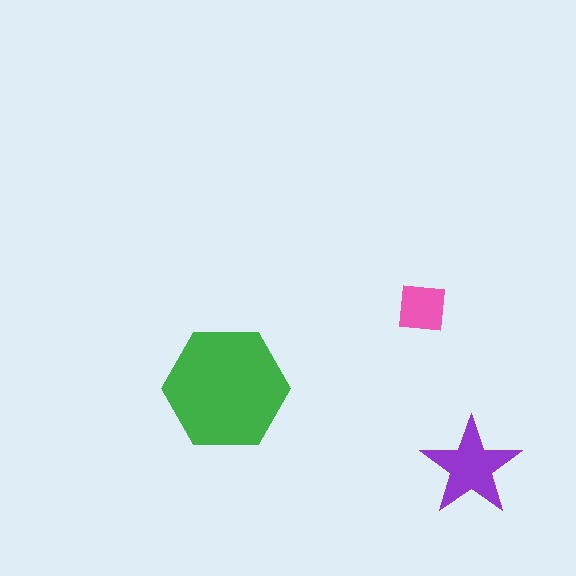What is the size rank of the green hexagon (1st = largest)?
1st.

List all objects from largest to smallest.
The green hexagon, the purple star, the pink square.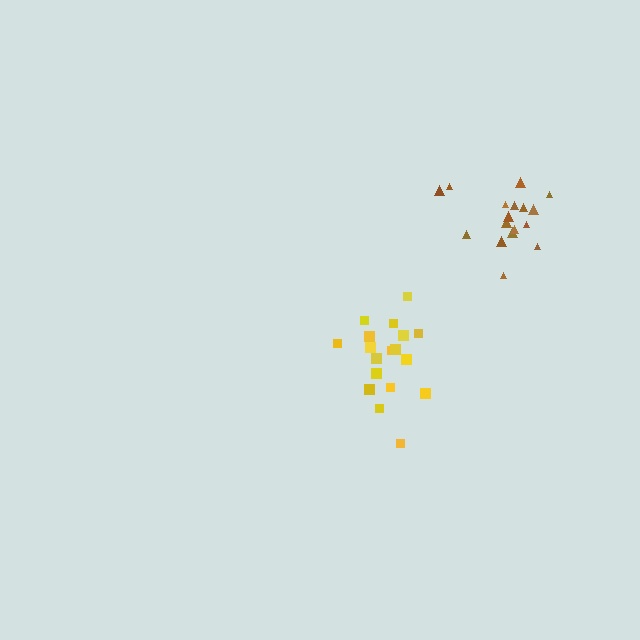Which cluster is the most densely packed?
Brown.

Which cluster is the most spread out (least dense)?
Yellow.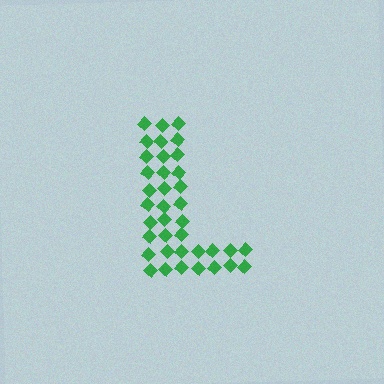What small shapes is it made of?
It is made of small diamonds.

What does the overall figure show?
The overall figure shows the letter L.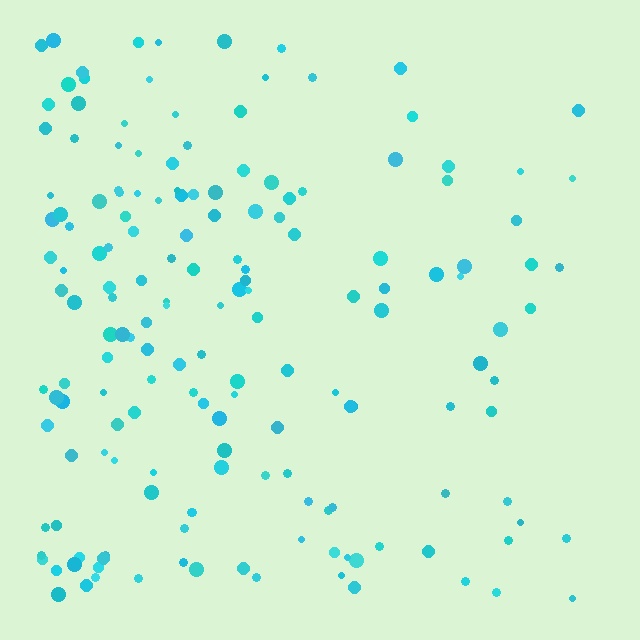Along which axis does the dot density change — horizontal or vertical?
Horizontal.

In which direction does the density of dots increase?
From right to left, with the left side densest.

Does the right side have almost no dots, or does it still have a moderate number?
Still a moderate number, just noticeably fewer than the left.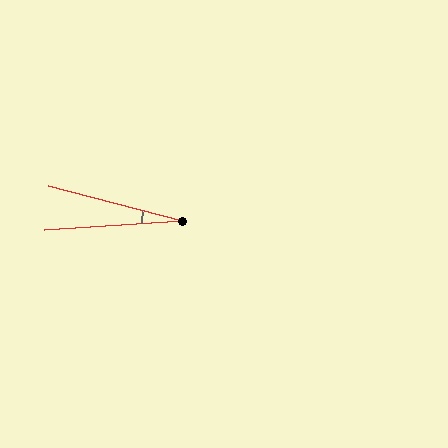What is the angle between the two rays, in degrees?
Approximately 18 degrees.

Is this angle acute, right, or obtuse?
It is acute.